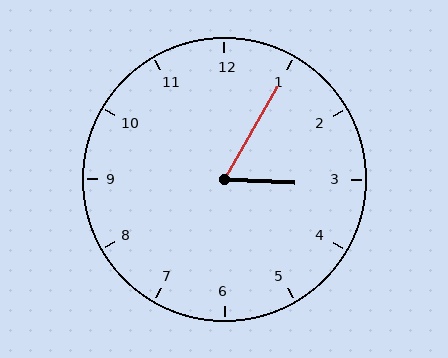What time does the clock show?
3:05.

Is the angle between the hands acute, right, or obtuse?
It is acute.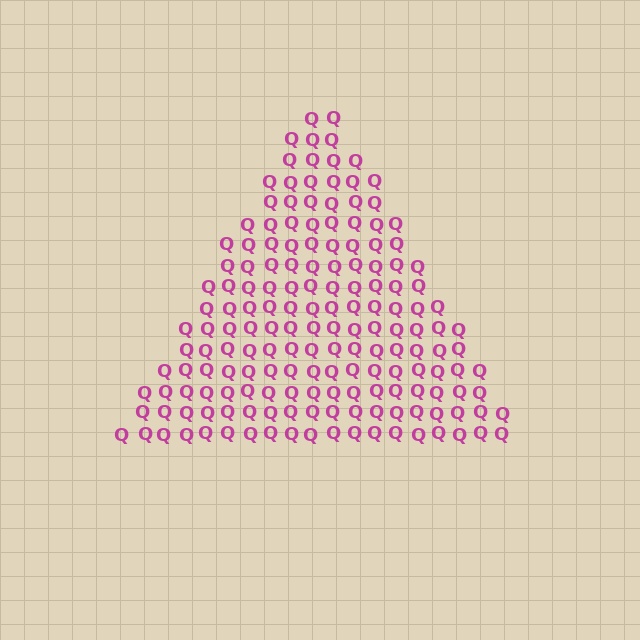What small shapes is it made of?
It is made of small letter Q's.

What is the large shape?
The large shape is a triangle.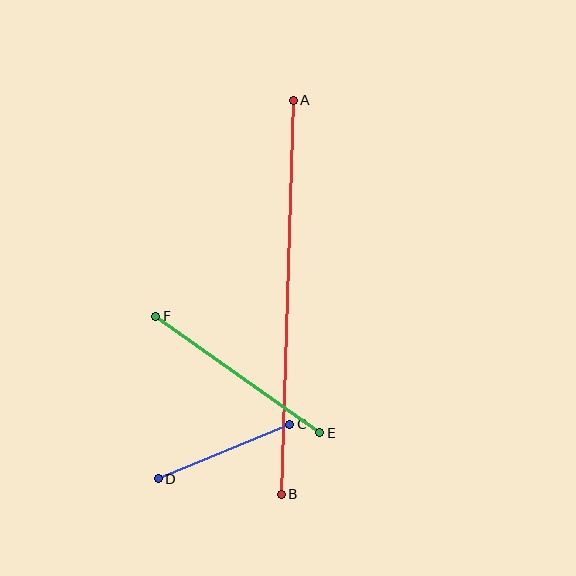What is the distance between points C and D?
The distance is approximately 142 pixels.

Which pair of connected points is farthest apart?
Points A and B are farthest apart.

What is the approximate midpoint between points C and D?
The midpoint is at approximately (224, 452) pixels.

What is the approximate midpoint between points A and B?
The midpoint is at approximately (287, 297) pixels.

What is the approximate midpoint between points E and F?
The midpoint is at approximately (238, 375) pixels.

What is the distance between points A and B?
The distance is approximately 394 pixels.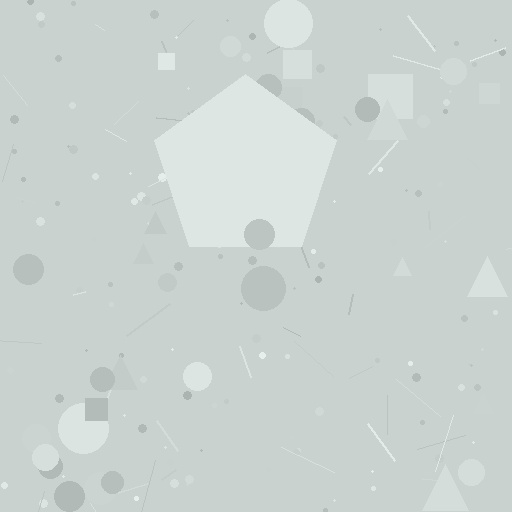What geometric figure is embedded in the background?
A pentagon is embedded in the background.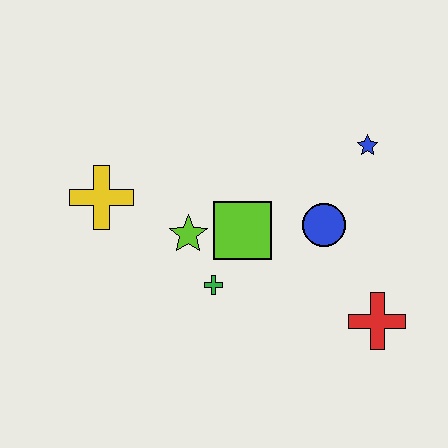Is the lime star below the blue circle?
Yes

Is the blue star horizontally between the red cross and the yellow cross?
Yes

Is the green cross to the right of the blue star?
No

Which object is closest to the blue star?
The blue circle is closest to the blue star.